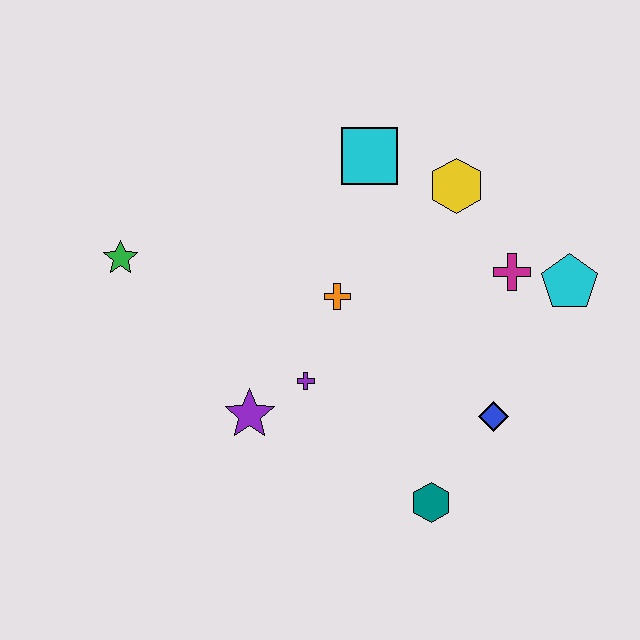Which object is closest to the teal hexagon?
The blue diamond is closest to the teal hexagon.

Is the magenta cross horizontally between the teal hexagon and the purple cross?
No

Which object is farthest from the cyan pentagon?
The green star is farthest from the cyan pentagon.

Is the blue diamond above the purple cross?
No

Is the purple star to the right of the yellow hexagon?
No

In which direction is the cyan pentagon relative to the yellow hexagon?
The cyan pentagon is to the right of the yellow hexagon.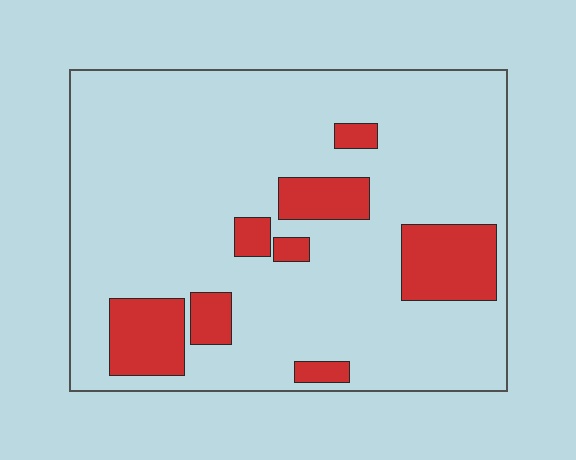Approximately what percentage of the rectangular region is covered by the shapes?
Approximately 15%.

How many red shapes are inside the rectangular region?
8.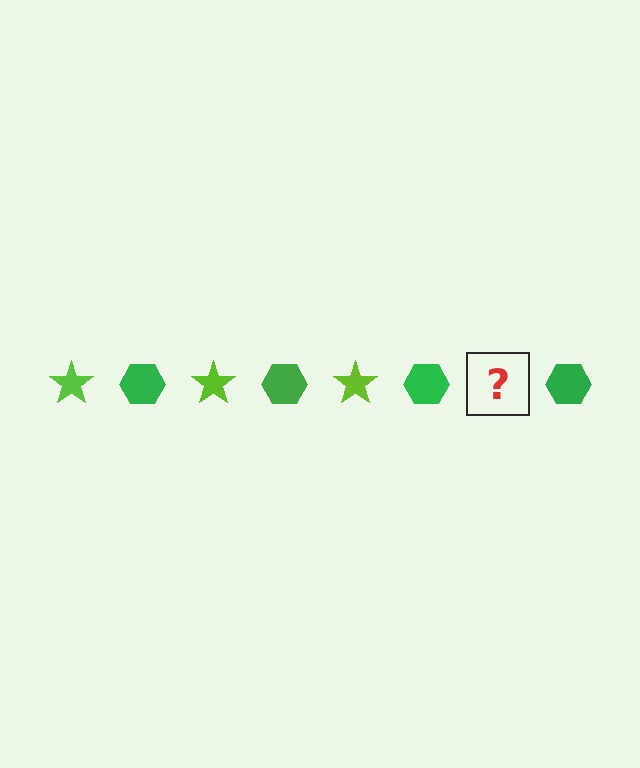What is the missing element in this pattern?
The missing element is a lime star.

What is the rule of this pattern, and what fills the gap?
The rule is that the pattern alternates between lime star and green hexagon. The gap should be filled with a lime star.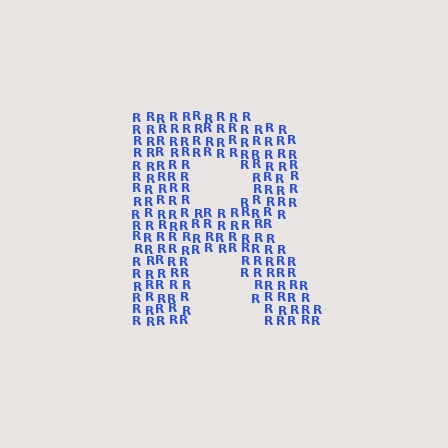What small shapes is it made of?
It is made of small letter R's.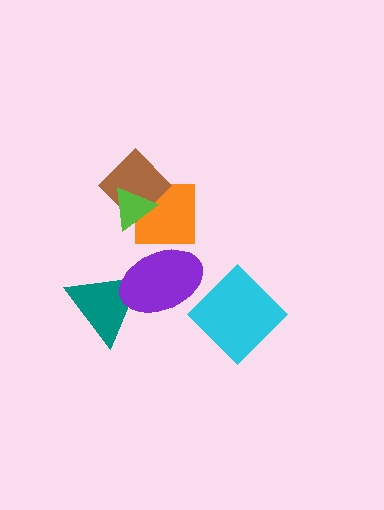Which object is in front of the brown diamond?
The lime triangle is in front of the brown diamond.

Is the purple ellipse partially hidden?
Yes, it is partially covered by another shape.